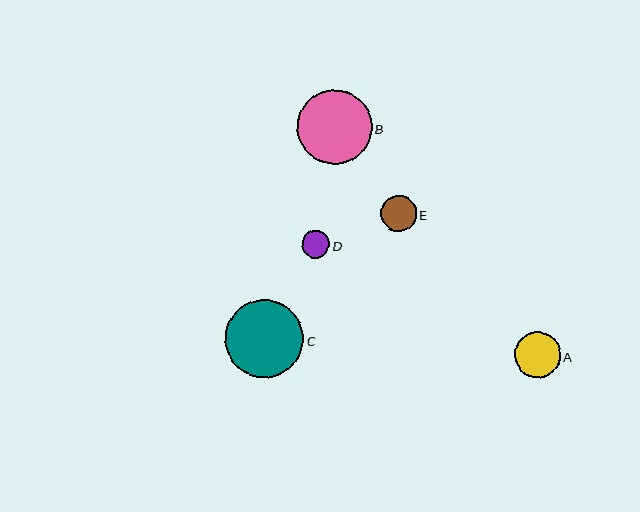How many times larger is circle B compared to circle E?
Circle B is approximately 2.1 times the size of circle E.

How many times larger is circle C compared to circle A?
Circle C is approximately 1.7 times the size of circle A.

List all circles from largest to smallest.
From largest to smallest: C, B, A, E, D.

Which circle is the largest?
Circle C is the largest with a size of approximately 79 pixels.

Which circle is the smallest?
Circle D is the smallest with a size of approximately 28 pixels.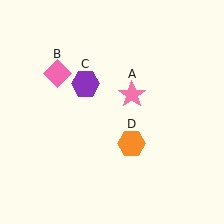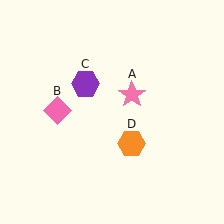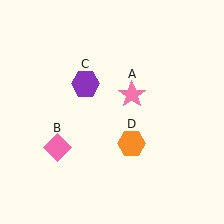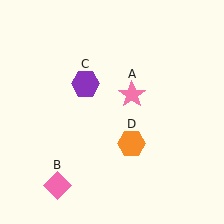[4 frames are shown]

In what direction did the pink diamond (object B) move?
The pink diamond (object B) moved down.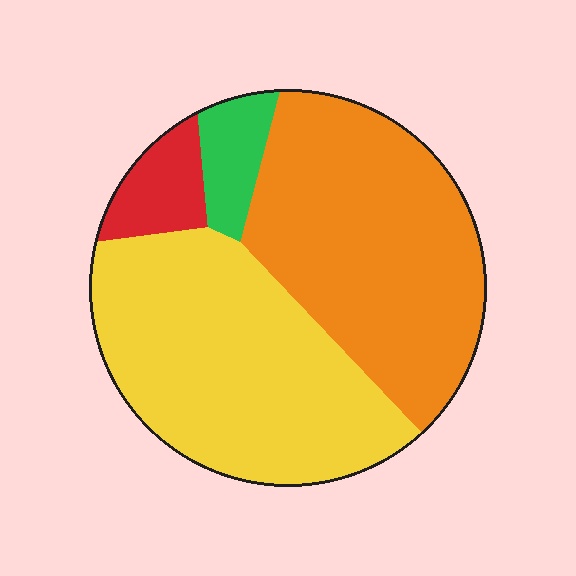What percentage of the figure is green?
Green covers 6% of the figure.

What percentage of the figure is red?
Red covers 7% of the figure.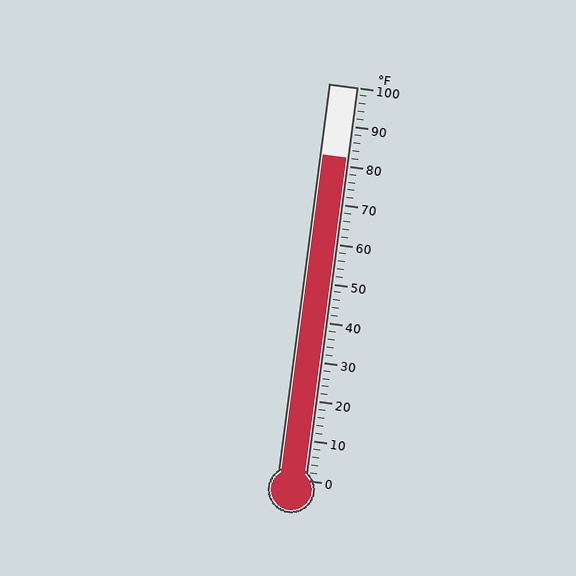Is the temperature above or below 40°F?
The temperature is above 40°F.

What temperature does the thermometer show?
The thermometer shows approximately 82°F.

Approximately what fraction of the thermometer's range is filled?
The thermometer is filled to approximately 80% of its range.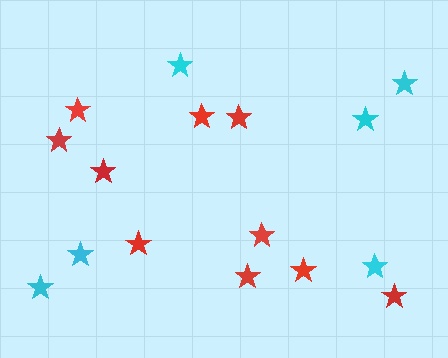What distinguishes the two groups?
There are 2 groups: one group of cyan stars (6) and one group of red stars (10).